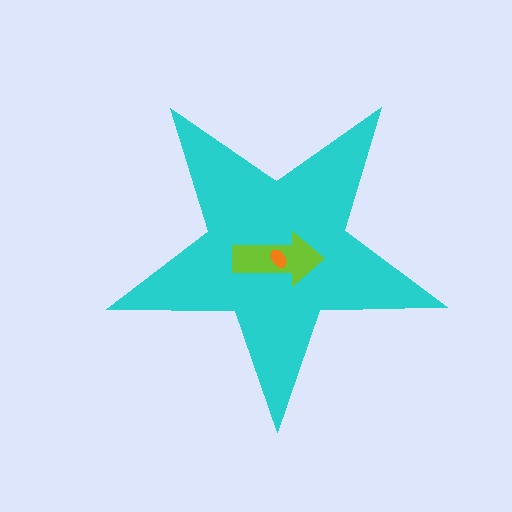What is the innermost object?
The orange ellipse.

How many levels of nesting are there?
3.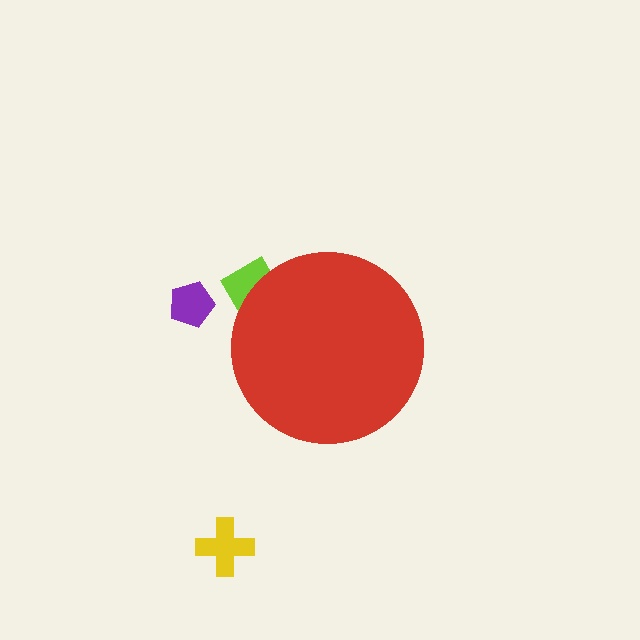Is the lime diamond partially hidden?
Yes, the lime diamond is partially hidden behind the red circle.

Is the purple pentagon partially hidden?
No, the purple pentagon is fully visible.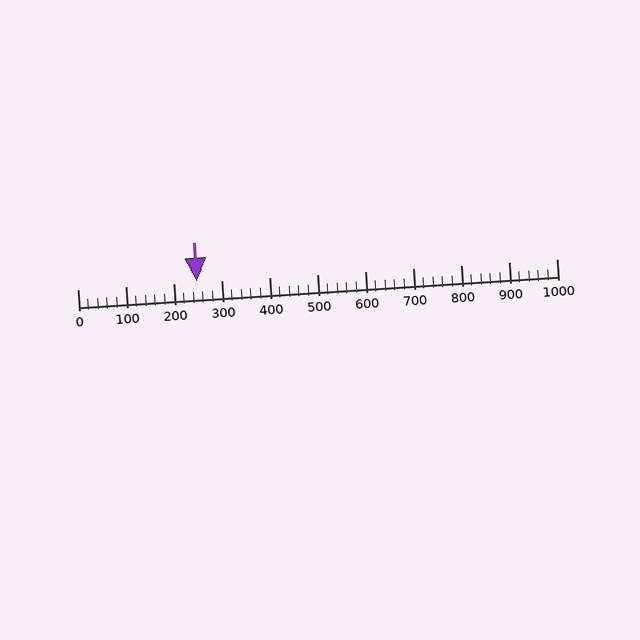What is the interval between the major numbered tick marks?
The major tick marks are spaced 100 units apart.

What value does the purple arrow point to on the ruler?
The purple arrow points to approximately 248.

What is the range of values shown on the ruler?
The ruler shows values from 0 to 1000.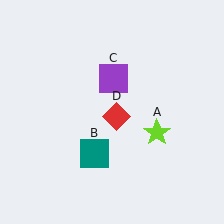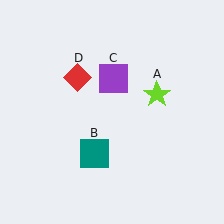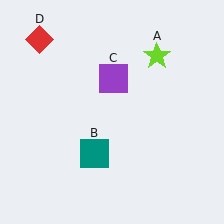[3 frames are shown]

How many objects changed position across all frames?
2 objects changed position: lime star (object A), red diamond (object D).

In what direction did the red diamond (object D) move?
The red diamond (object D) moved up and to the left.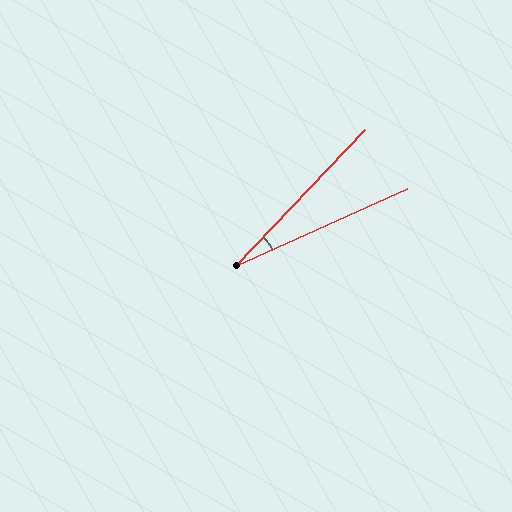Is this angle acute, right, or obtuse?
It is acute.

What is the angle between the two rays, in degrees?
Approximately 22 degrees.